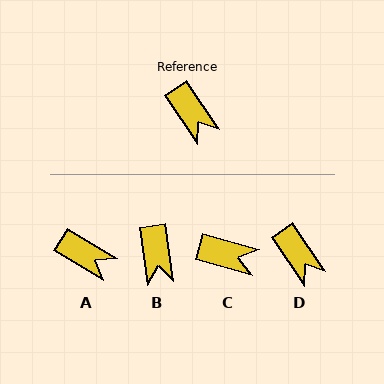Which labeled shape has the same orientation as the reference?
D.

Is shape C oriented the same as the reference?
No, it is off by about 40 degrees.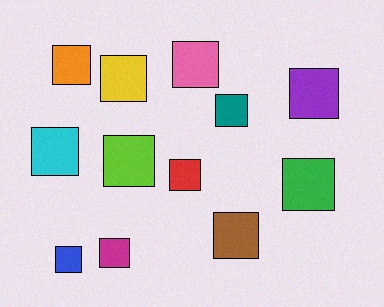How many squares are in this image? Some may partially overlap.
There are 12 squares.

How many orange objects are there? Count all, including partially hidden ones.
There is 1 orange object.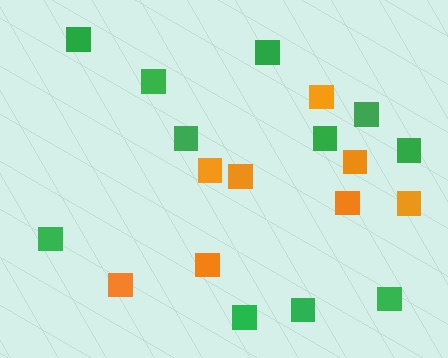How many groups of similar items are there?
There are 2 groups: one group of green squares (11) and one group of orange squares (8).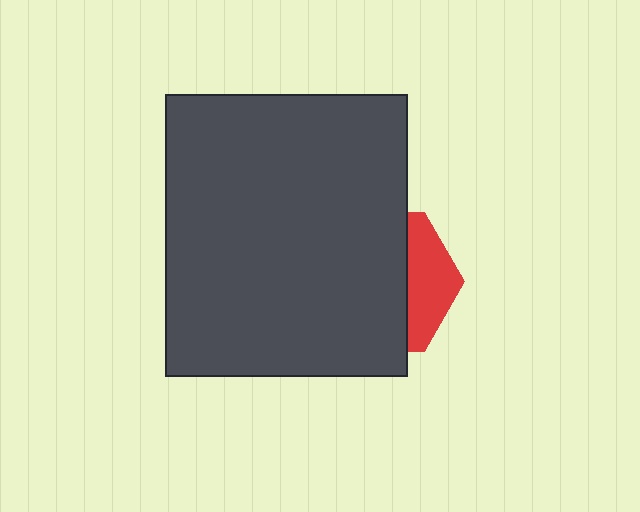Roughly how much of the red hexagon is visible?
A small part of it is visible (roughly 31%).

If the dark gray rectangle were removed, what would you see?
You would see the complete red hexagon.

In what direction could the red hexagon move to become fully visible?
The red hexagon could move right. That would shift it out from behind the dark gray rectangle entirely.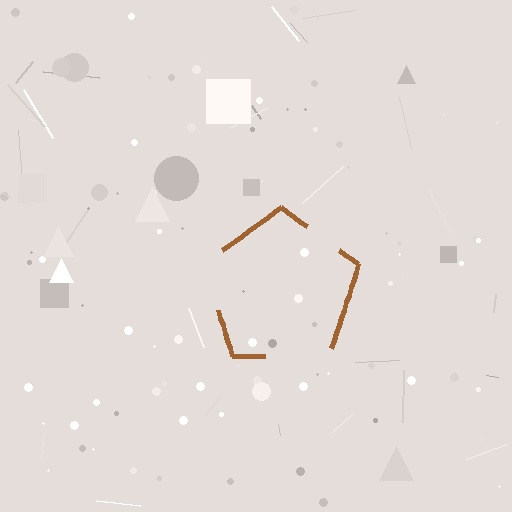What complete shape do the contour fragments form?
The contour fragments form a pentagon.